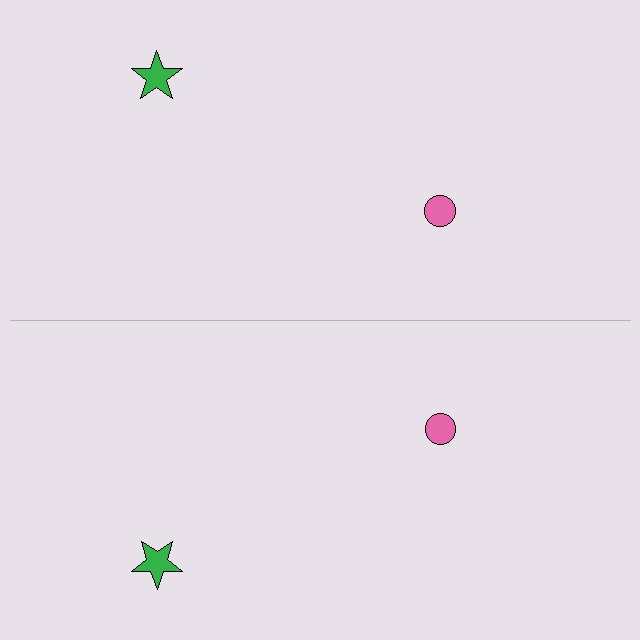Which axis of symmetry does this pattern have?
The pattern has a horizontal axis of symmetry running through the center of the image.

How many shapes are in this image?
There are 4 shapes in this image.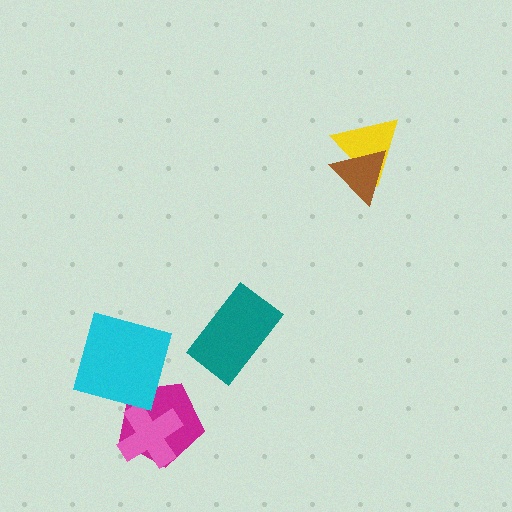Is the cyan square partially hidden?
No, no other shape covers it.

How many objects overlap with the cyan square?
1 object overlaps with the cyan square.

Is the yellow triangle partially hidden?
Yes, it is partially covered by another shape.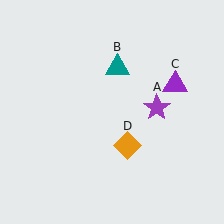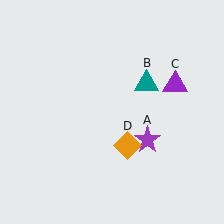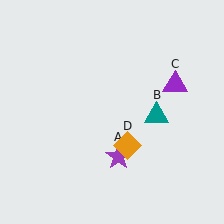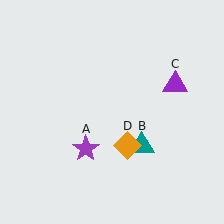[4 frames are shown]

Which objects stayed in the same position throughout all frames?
Purple triangle (object C) and orange diamond (object D) remained stationary.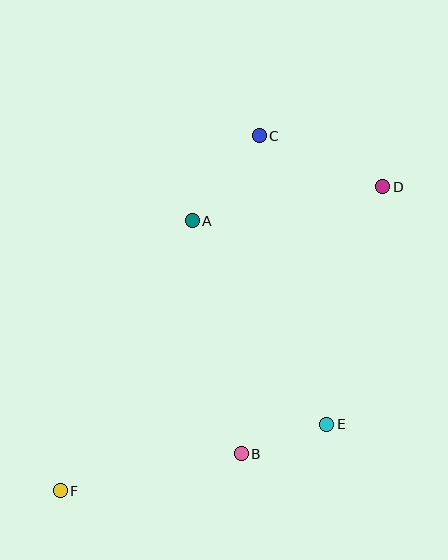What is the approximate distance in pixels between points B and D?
The distance between B and D is approximately 302 pixels.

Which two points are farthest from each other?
Points D and F are farthest from each other.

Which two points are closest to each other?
Points B and E are closest to each other.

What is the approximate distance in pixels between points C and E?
The distance between C and E is approximately 296 pixels.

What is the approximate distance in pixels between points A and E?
The distance between A and E is approximately 244 pixels.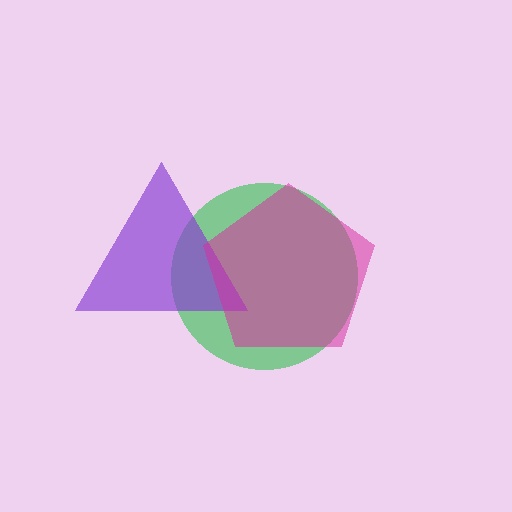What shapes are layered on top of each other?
The layered shapes are: a green circle, a purple triangle, a magenta pentagon.